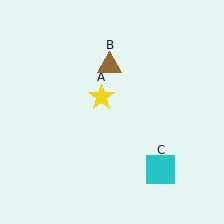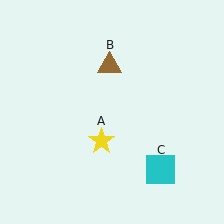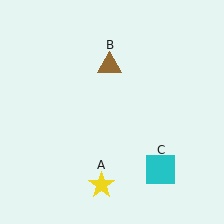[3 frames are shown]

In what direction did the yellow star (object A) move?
The yellow star (object A) moved down.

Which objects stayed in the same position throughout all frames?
Brown triangle (object B) and cyan square (object C) remained stationary.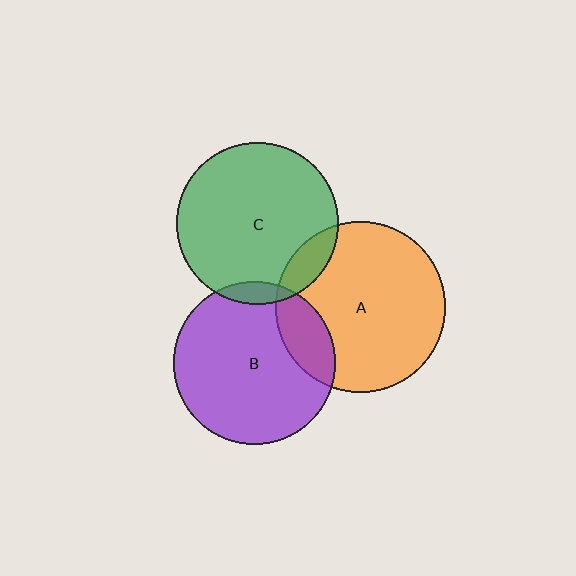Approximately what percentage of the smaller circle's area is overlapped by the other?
Approximately 20%.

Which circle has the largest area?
Circle A (orange).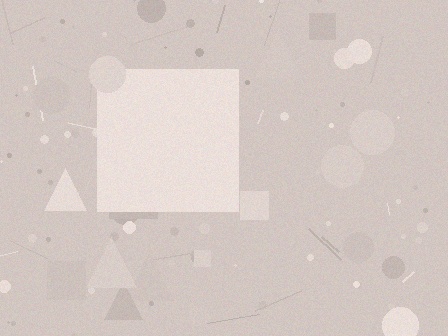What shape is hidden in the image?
A square is hidden in the image.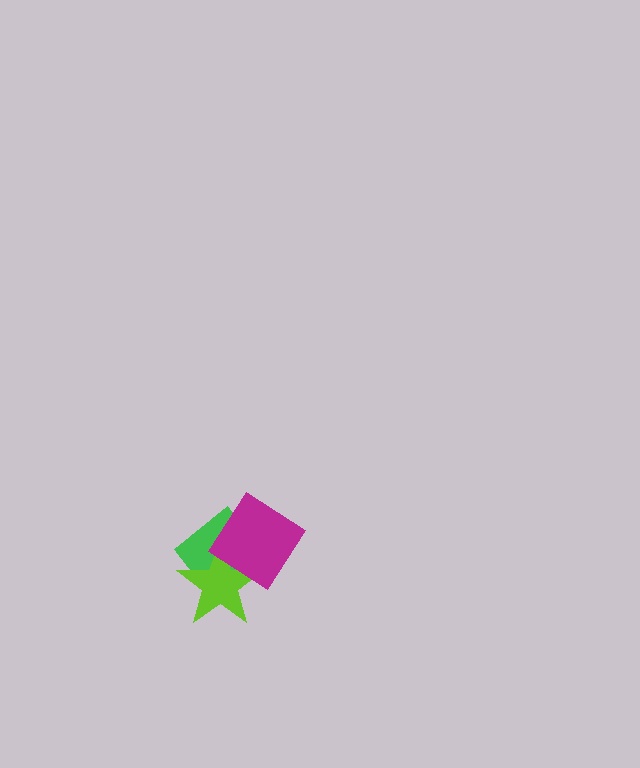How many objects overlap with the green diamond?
2 objects overlap with the green diamond.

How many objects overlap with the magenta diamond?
2 objects overlap with the magenta diamond.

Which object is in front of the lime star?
The magenta diamond is in front of the lime star.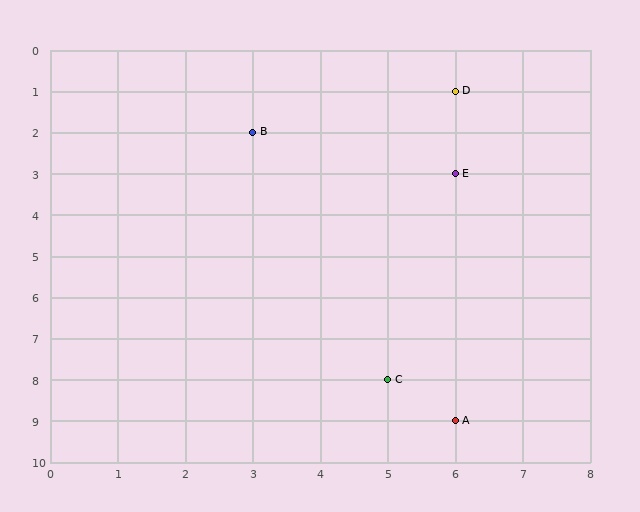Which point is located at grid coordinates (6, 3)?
Point E is at (6, 3).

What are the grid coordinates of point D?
Point D is at grid coordinates (6, 1).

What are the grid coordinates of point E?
Point E is at grid coordinates (6, 3).